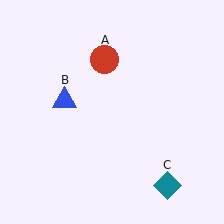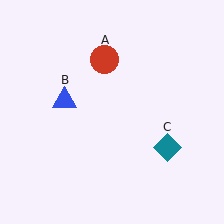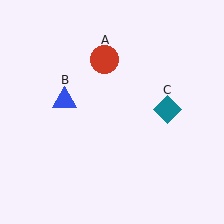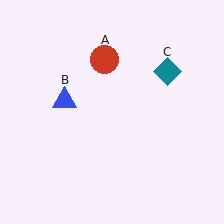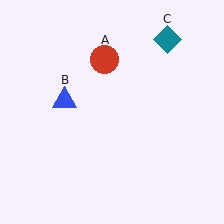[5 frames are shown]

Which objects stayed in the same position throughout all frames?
Red circle (object A) and blue triangle (object B) remained stationary.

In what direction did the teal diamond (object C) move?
The teal diamond (object C) moved up.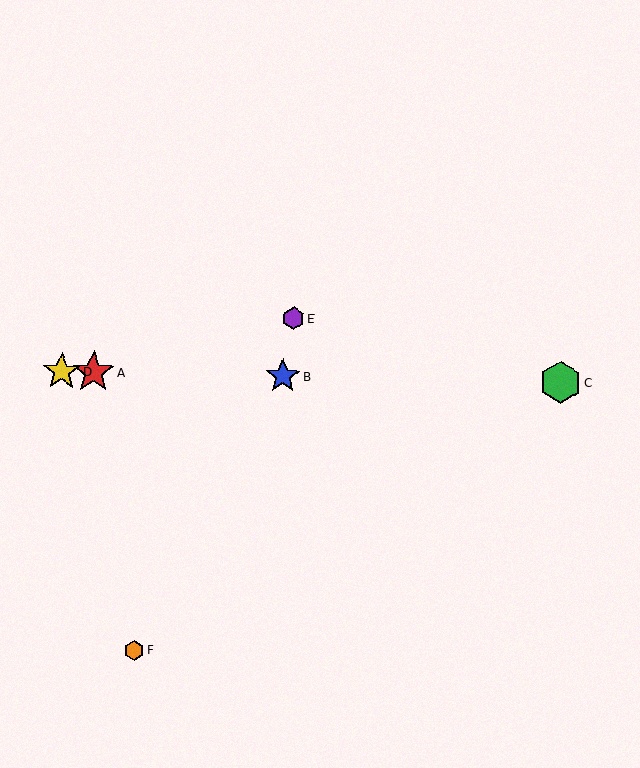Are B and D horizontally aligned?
Yes, both are at y≈376.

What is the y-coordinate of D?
Object D is at y≈371.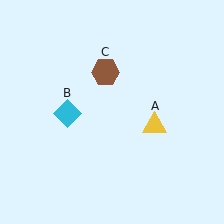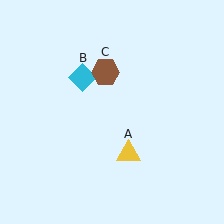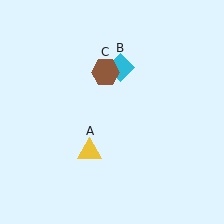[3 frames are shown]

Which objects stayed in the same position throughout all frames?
Brown hexagon (object C) remained stationary.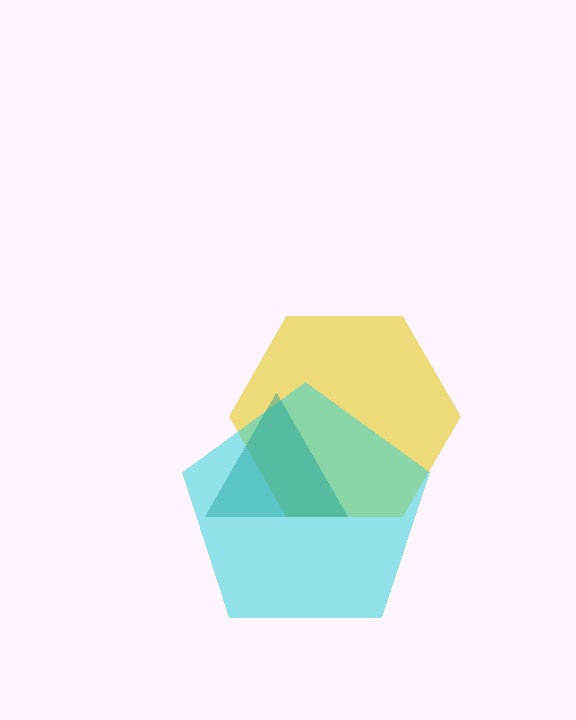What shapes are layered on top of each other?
The layered shapes are: a yellow hexagon, a cyan pentagon, a teal triangle.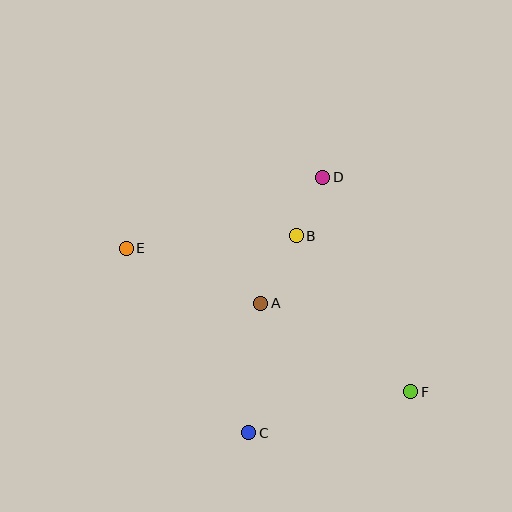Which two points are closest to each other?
Points B and D are closest to each other.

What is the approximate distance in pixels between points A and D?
The distance between A and D is approximately 140 pixels.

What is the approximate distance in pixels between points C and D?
The distance between C and D is approximately 266 pixels.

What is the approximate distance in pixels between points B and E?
The distance between B and E is approximately 170 pixels.